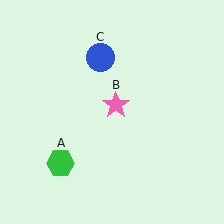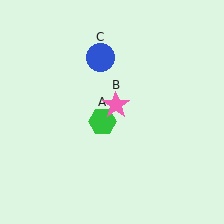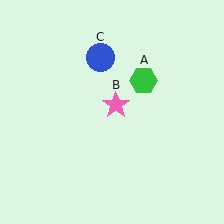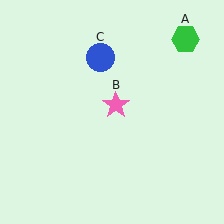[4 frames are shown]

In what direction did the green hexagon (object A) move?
The green hexagon (object A) moved up and to the right.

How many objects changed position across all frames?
1 object changed position: green hexagon (object A).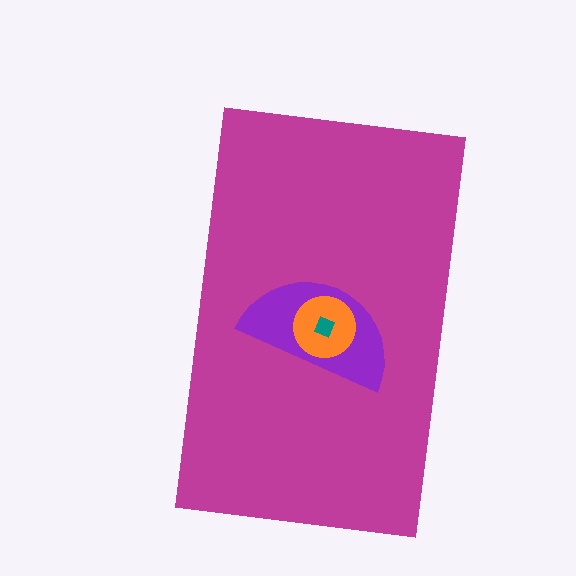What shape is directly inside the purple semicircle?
The orange circle.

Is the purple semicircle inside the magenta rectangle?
Yes.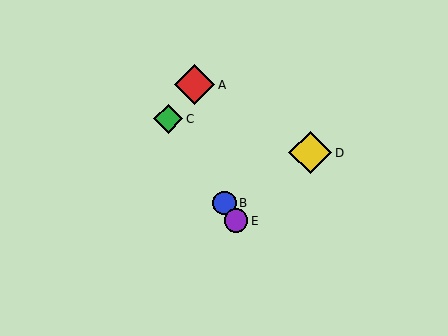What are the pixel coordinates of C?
Object C is at (168, 119).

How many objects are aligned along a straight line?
3 objects (B, C, E) are aligned along a straight line.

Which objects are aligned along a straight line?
Objects B, C, E are aligned along a straight line.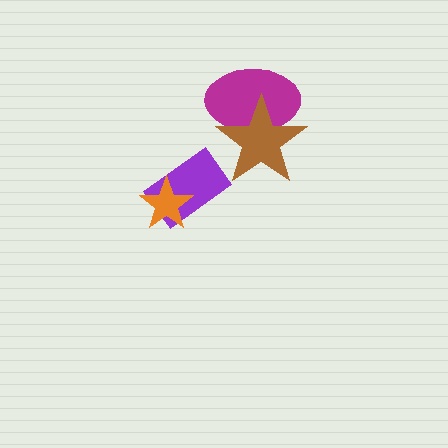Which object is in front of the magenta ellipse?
The brown star is in front of the magenta ellipse.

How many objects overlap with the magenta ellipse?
1 object overlaps with the magenta ellipse.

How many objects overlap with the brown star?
1 object overlaps with the brown star.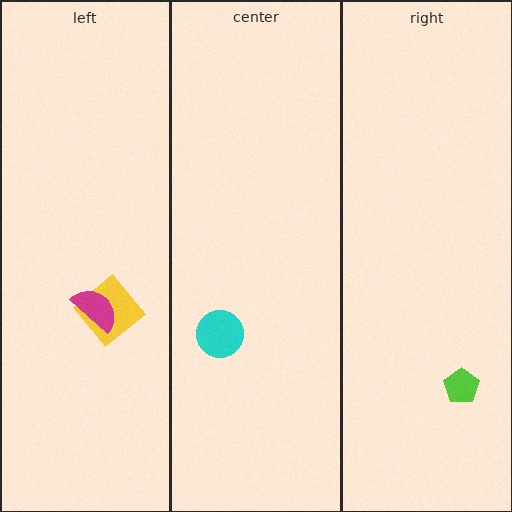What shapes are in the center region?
The cyan circle.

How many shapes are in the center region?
1.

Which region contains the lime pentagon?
The right region.